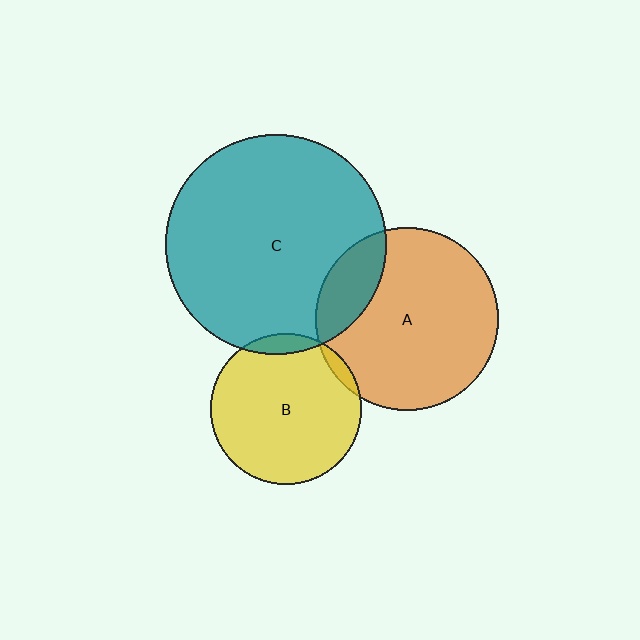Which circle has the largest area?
Circle C (teal).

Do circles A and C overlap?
Yes.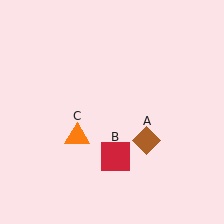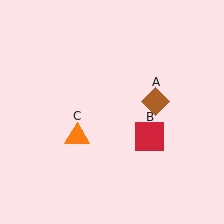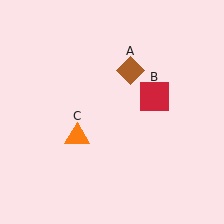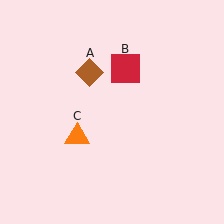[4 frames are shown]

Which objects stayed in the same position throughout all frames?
Orange triangle (object C) remained stationary.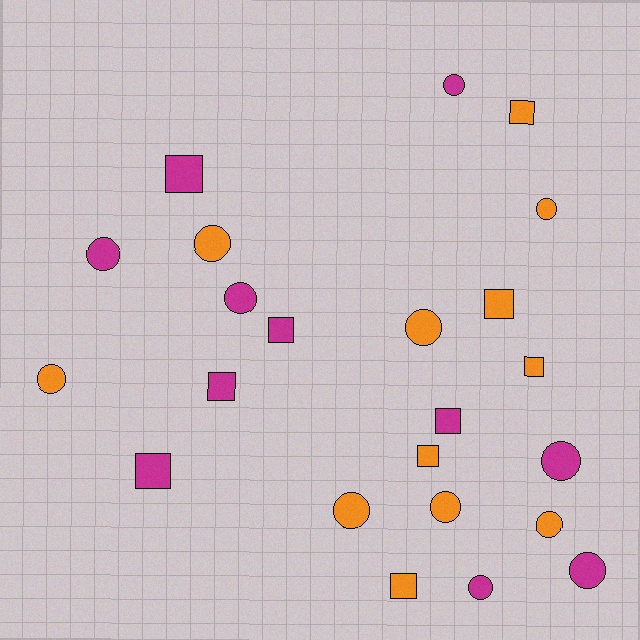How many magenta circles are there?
There are 6 magenta circles.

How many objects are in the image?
There are 23 objects.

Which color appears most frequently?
Orange, with 12 objects.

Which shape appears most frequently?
Circle, with 13 objects.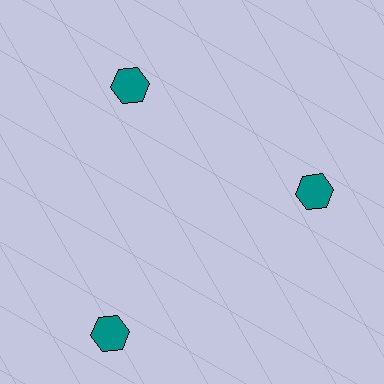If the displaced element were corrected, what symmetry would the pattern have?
It would have 3-fold rotational symmetry — the pattern would map onto itself every 120 degrees.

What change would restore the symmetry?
The symmetry would be restored by moving it inward, back onto the ring so that all 3 hexagons sit at equal angles and equal distance from the center.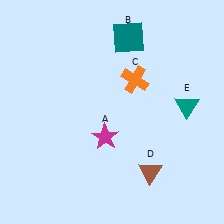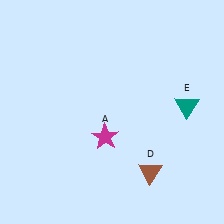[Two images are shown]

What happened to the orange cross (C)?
The orange cross (C) was removed in Image 2. It was in the top-right area of Image 1.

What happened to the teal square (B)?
The teal square (B) was removed in Image 2. It was in the top-right area of Image 1.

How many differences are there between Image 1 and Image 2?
There are 2 differences between the two images.